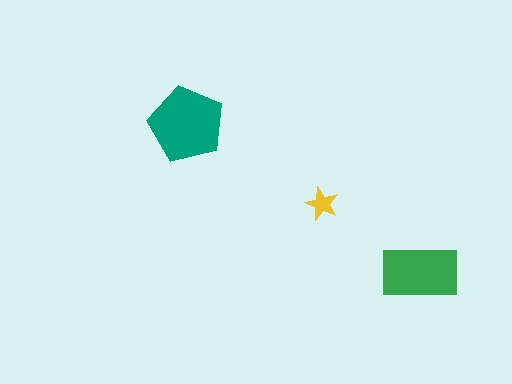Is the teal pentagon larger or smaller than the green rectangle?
Larger.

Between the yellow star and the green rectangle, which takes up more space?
The green rectangle.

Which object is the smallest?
The yellow star.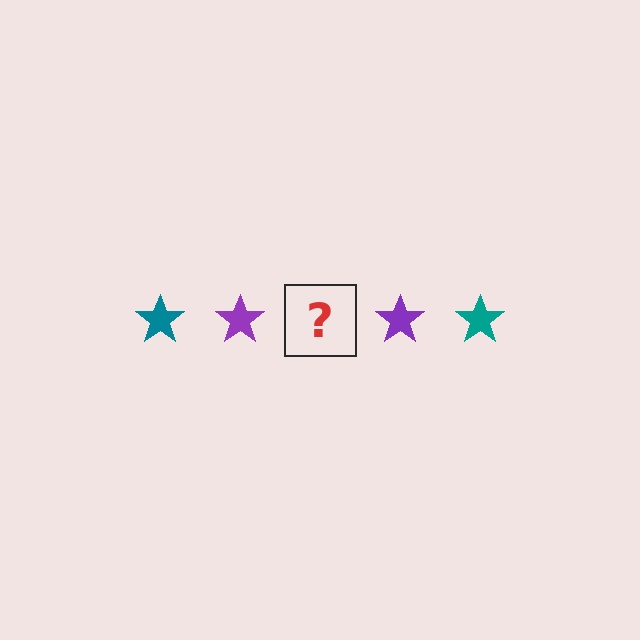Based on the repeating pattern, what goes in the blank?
The blank should be a teal star.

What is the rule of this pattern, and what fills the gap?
The rule is that the pattern cycles through teal, purple stars. The gap should be filled with a teal star.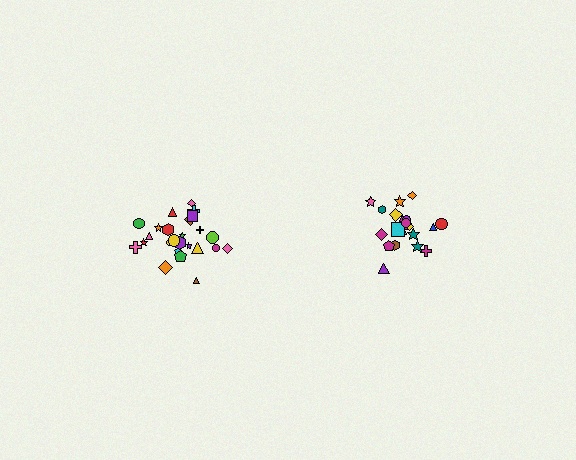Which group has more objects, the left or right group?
The left group.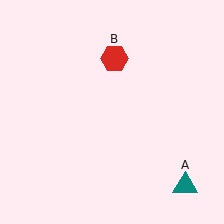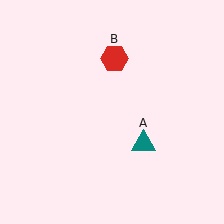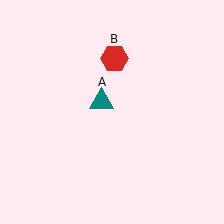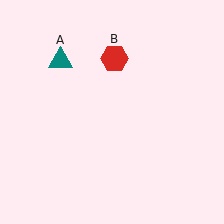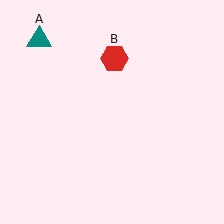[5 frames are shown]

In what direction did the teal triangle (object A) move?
The teal triangle (object A) moved up and to the left.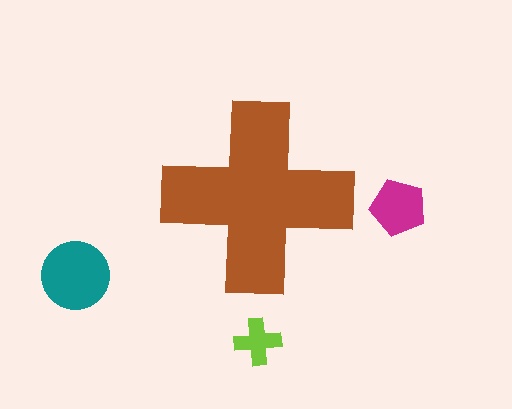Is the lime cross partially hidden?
No, the lime cross is fully visible.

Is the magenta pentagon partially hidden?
No, the magenta pentagon is fully visible.